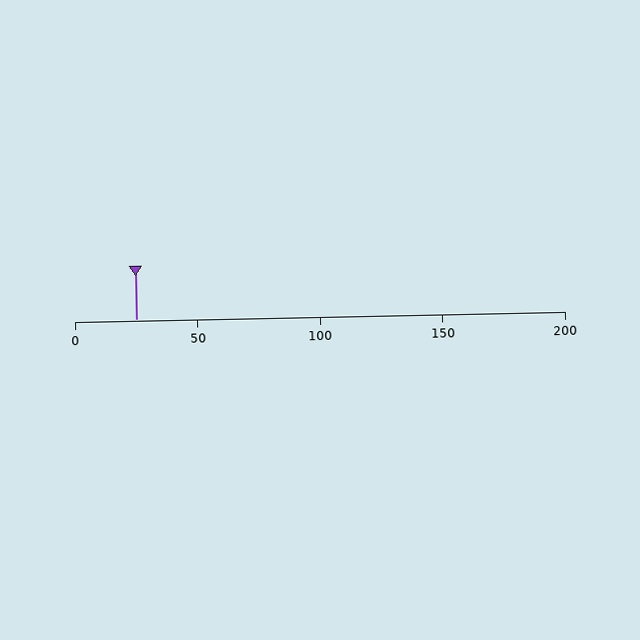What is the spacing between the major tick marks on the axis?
The major ticks are spaced 50 apart.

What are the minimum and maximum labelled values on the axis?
The axis runs from 0 to 200.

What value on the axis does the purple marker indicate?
The marker indicates approximately 25.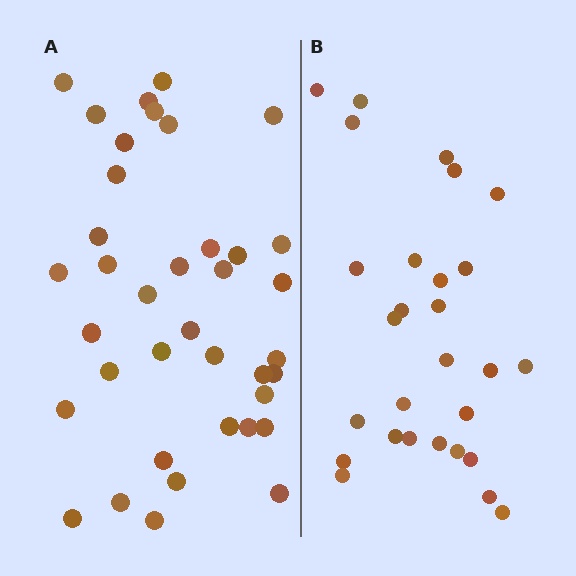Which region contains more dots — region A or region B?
Region A (the left region) has more dots.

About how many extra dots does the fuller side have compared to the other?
Region A has roughly 10 or so more dots than region B.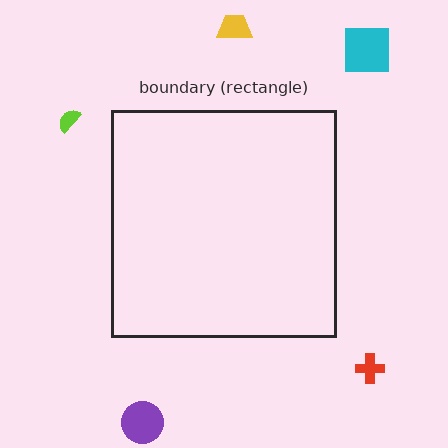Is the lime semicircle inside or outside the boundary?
Outside.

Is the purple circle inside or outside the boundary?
Outside.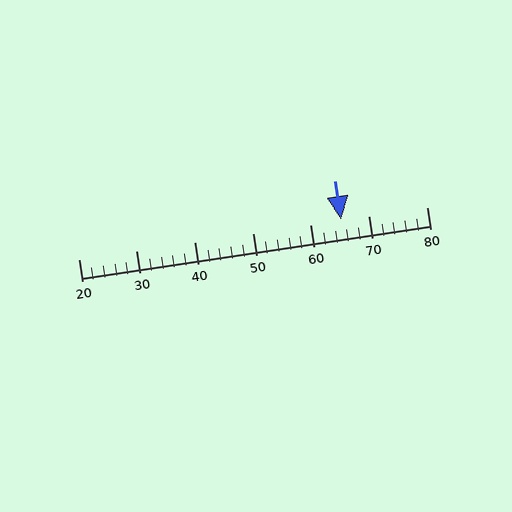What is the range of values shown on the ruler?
The ruler shows values from 20 to 80.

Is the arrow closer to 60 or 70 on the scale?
The arrow is closer to 70.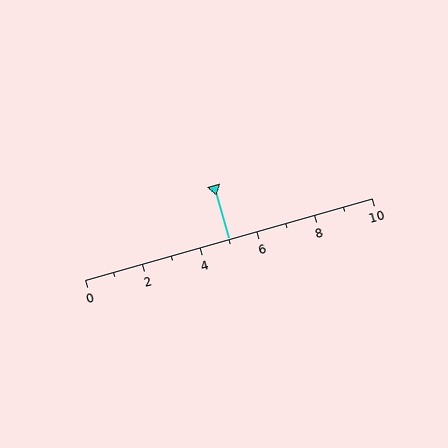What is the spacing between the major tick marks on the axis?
The major ticks are spaced 2 apart.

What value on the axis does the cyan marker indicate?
The marker indicates approximately 5.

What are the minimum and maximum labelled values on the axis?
The axis runs from 0 to 10.